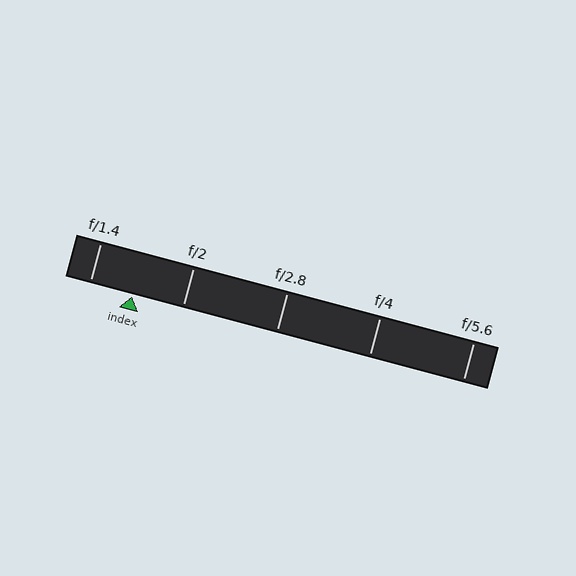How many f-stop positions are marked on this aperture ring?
There are 5 f-stop positions marked.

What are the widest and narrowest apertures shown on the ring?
The widest aperture shown is f/1.4 and the narrowest is f/5.6.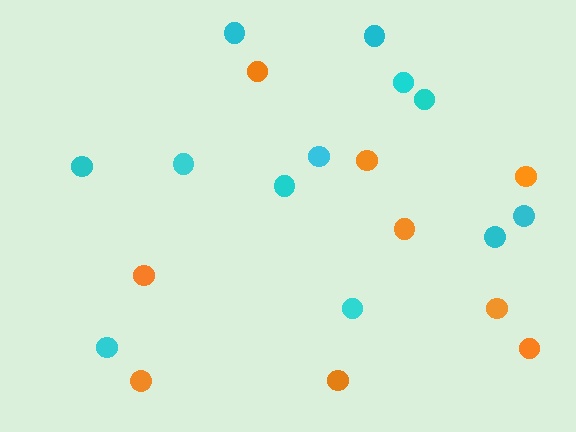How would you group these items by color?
There are 2 groups: one group of cyan circles (12) and one group of orange circles (9).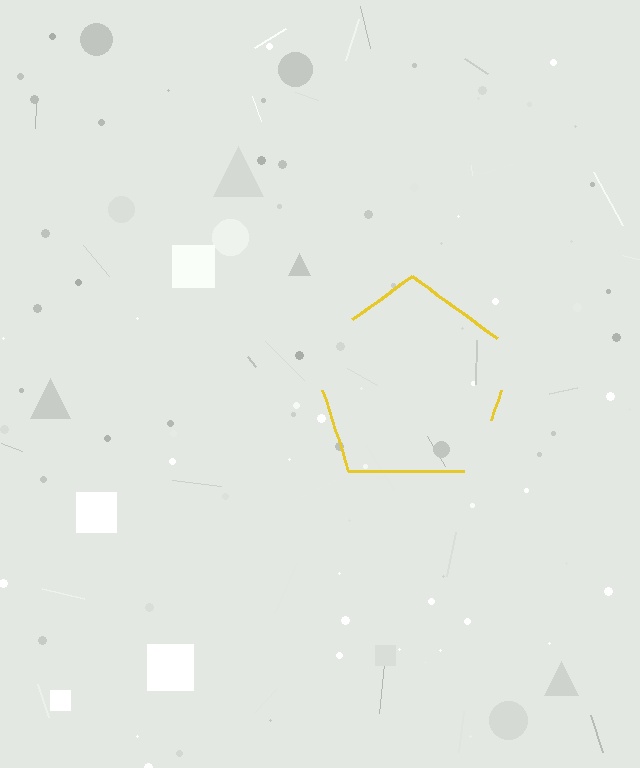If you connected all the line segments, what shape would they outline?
They would outline a pentagon.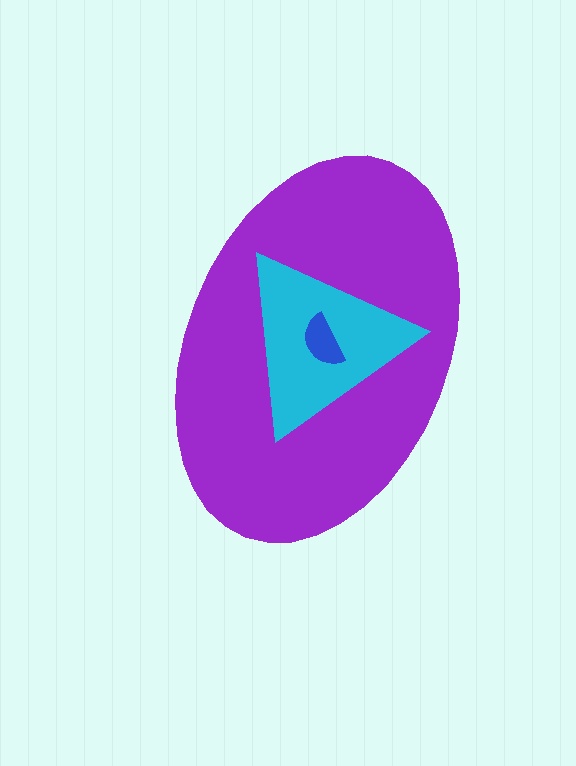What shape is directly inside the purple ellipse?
The cyan triangle.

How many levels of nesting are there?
3.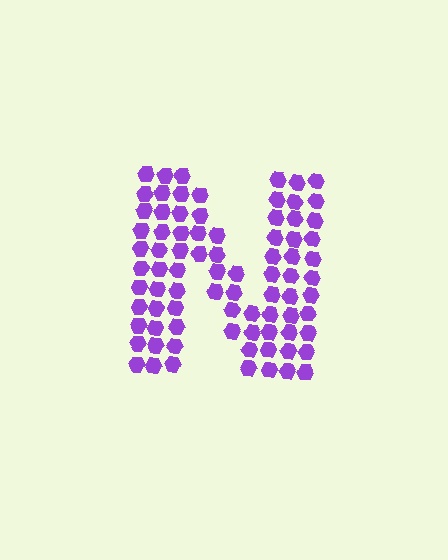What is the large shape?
The large shape is the letter N.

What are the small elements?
The small elements are hexagons.